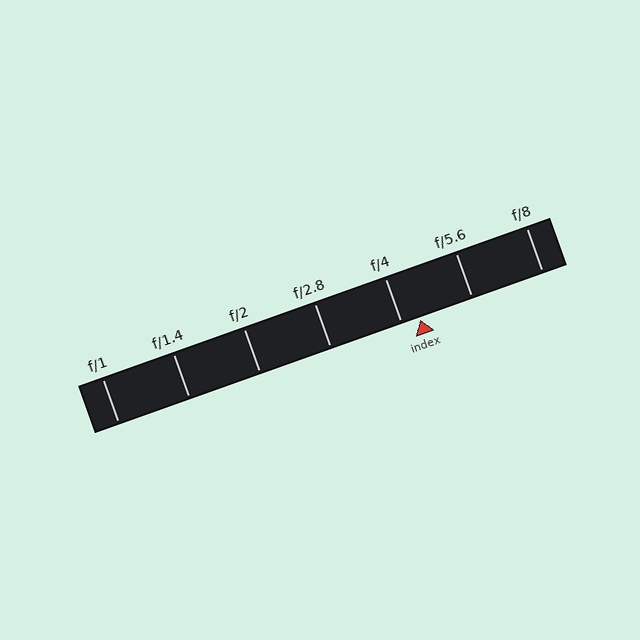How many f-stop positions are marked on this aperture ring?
There are 7 f-stop positions marked.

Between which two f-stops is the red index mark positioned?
The index mark is between f/4 and f/5.6.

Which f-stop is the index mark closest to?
The index mark is closest to f/4.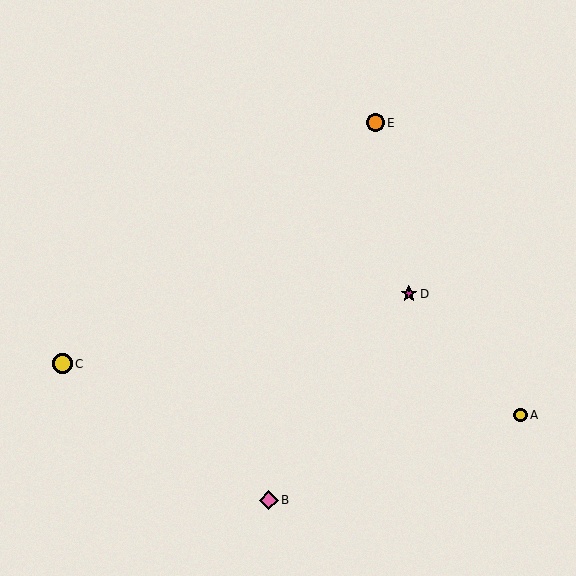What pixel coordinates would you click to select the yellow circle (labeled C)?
Click at (63, 364) to select the yellow circle C.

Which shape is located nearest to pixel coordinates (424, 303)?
The magenta star (labeled D) at (409, 294) is nearest to that location.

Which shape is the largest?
The yellow circle (labeled C) is the largest.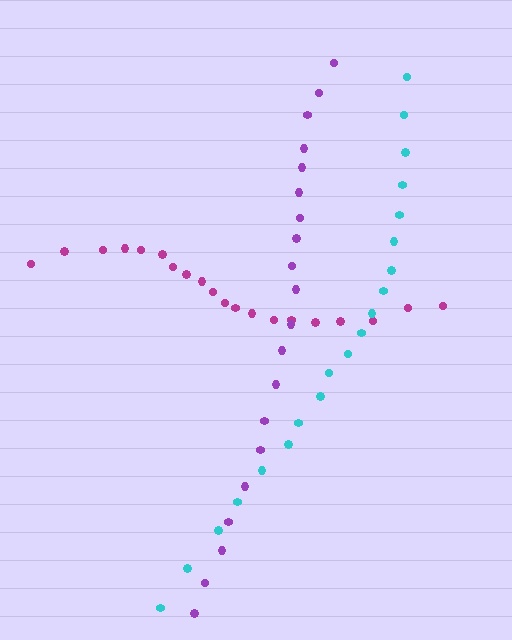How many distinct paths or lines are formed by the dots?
There are 3 distinct paths.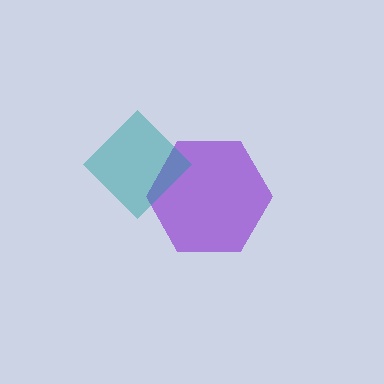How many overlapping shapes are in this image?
There are 2 overlapping shapes in the image.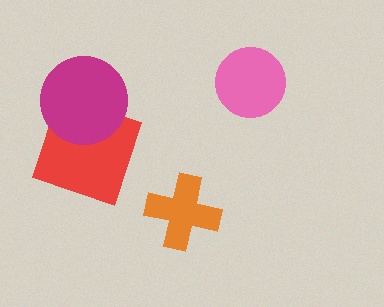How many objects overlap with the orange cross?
0 objects overlap with the orange cross.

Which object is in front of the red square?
The magenta circle is in front of the red square.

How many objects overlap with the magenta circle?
1 object overlaps with the magenta circle.